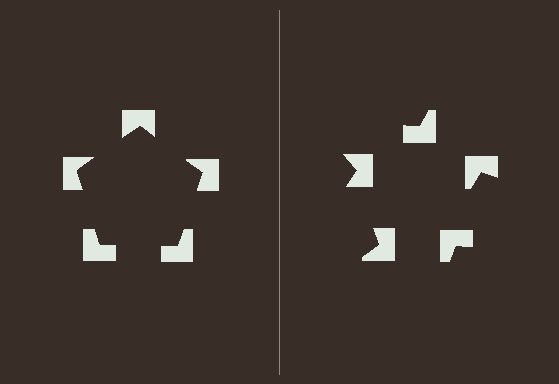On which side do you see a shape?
An illusory pentagon appears on the left side. On the right side the wedge cuts are rotated, so no coherent shape forms.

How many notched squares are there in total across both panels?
10 — 5 on each side.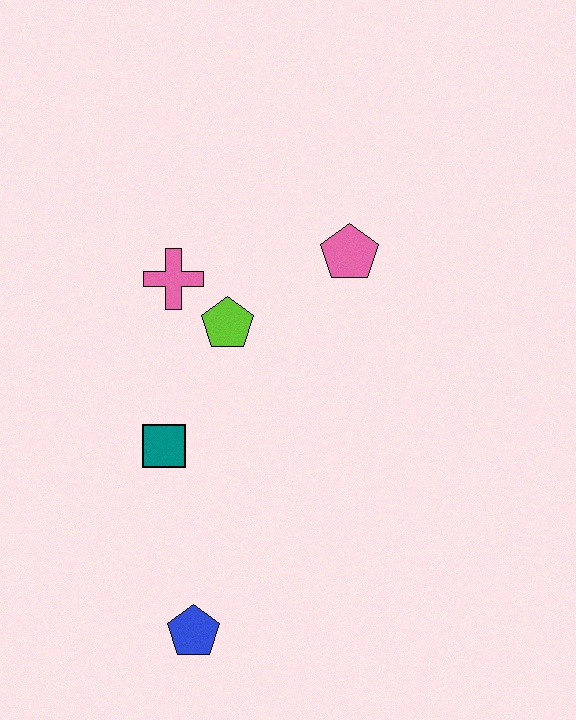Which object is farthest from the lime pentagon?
The blue pentagon is farthest from the lime pentagon.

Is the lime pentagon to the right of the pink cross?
Yes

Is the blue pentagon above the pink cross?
No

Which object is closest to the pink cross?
The lime pentagon is closest to the pink cross.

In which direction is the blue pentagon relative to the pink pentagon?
The blue pentagon is below the pink pentagon.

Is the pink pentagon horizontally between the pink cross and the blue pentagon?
No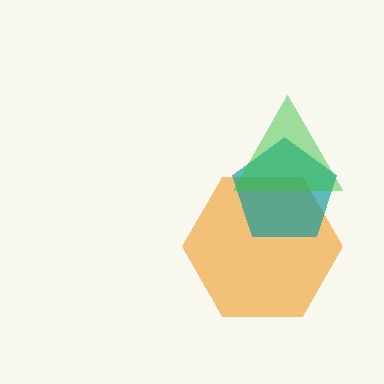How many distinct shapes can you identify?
There are 3 distinct shapes: an orange hexagon, a teal pentagon, a green triangle.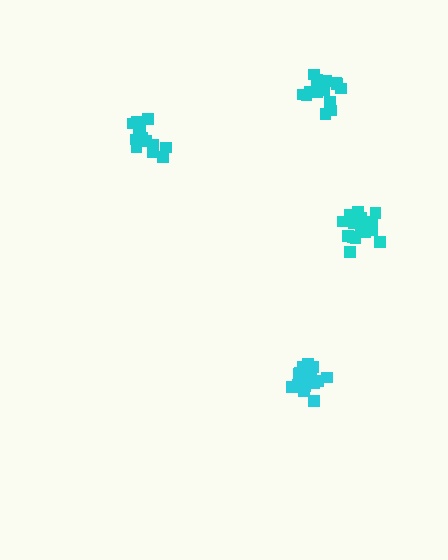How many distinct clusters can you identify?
There are 4 distinct clusters.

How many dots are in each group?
Group 1: 18 dots, Group 2: 15 dots, Group 3: 14 dots, Group 4: 18 dots (65 total).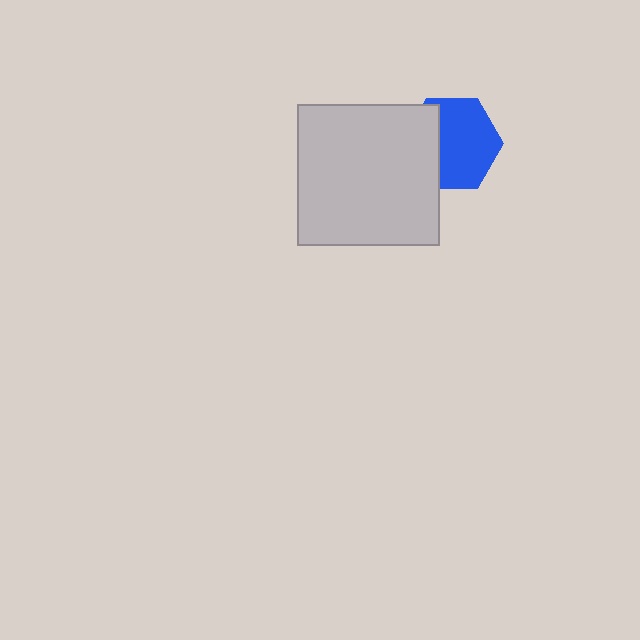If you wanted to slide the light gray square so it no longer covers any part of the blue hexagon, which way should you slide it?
Slide it left — that is the most direct way to separate the two shapes.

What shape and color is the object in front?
The object in front is a light gray square.